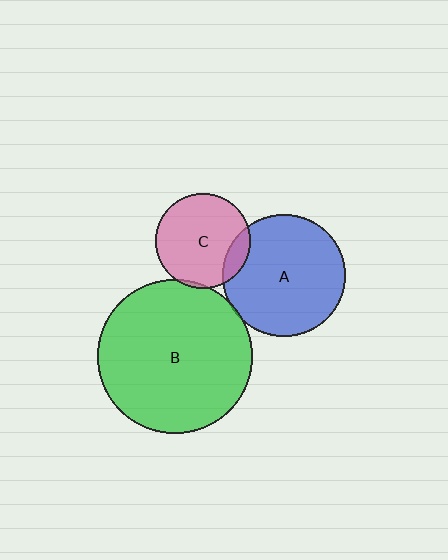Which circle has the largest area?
Circle B (green).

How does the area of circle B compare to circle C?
Approximately 2.6 times.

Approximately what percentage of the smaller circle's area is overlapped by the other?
Approximately 5%.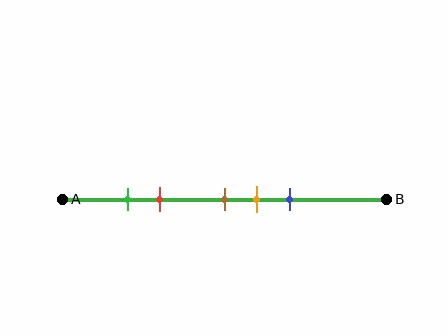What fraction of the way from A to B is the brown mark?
The brown mark is approximately 50% (0.5) of the way from A to B.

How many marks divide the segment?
There are 5 marks dividing the segment.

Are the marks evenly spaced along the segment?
No, the marks are not evenly spaced.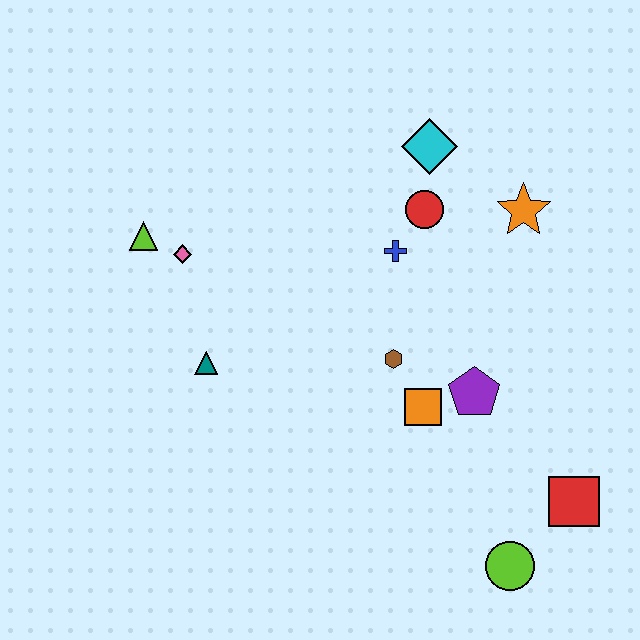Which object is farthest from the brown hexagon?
The lime triangle is farthest from the brown hexagon.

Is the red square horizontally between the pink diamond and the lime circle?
No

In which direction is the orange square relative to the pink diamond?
The orange square is to the right of the pink diamond.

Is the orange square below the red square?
No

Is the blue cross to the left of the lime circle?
Yes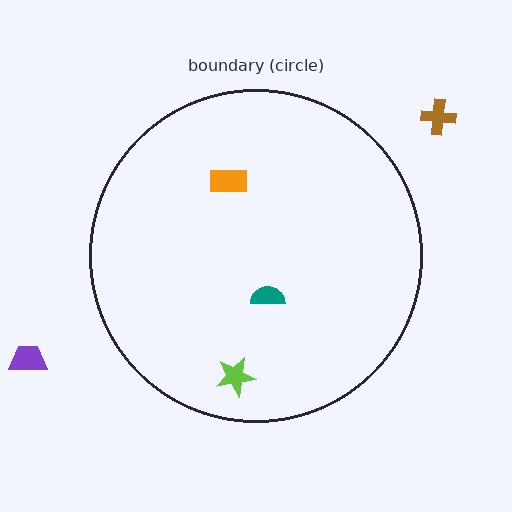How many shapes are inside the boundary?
3 inside, 2 outside.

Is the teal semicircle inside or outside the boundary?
Inside.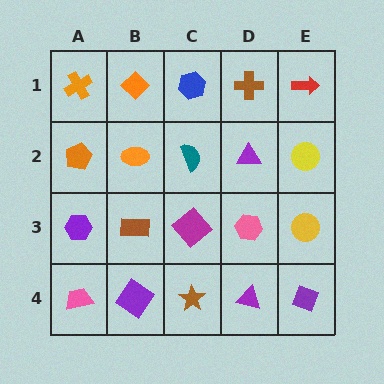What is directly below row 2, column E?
A yellow circle.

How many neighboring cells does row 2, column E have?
3.